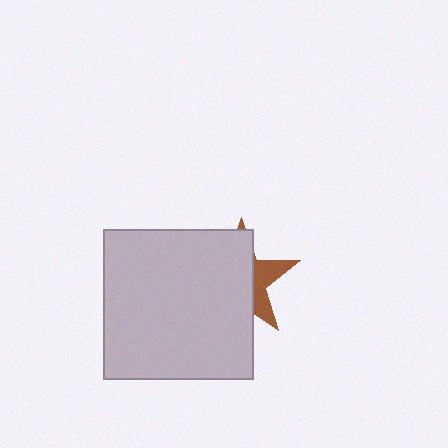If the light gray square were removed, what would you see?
You would see the complete brown star.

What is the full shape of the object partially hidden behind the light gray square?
The partially hidden object is a brown star.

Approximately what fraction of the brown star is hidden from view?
Roughly 68% of the brown star is hidden behind the light gray square.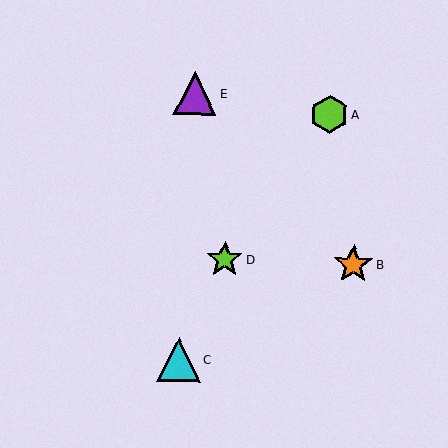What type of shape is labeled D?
Shape D is a lime star.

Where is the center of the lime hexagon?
The center of the lime hexagon is at (330, 115).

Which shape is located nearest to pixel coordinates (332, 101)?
The lime hexagon (labeled A) at (330, 115) is nearest to that location.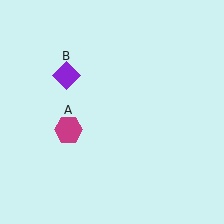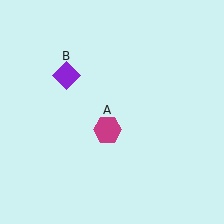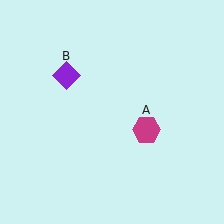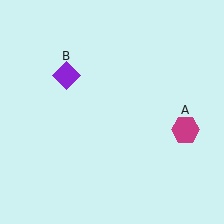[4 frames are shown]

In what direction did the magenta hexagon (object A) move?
The magenta hexagon (object A) moved right.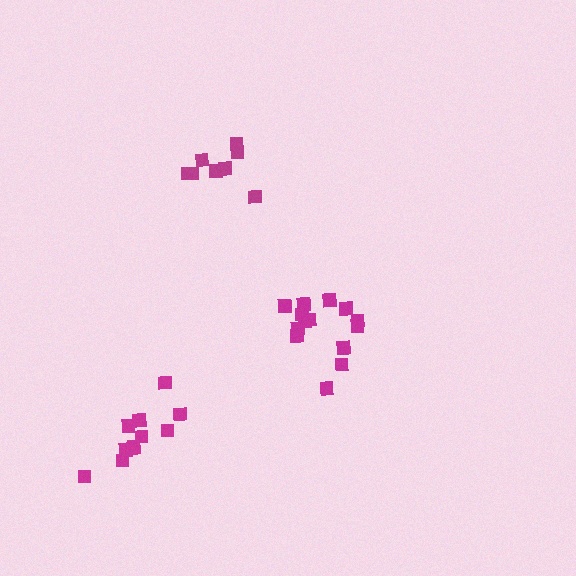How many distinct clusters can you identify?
There are 3 distinct clusters.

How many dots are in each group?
Group 1: 14 dots, Group 2: 11 dots, Group 3: 8 dots (33 total).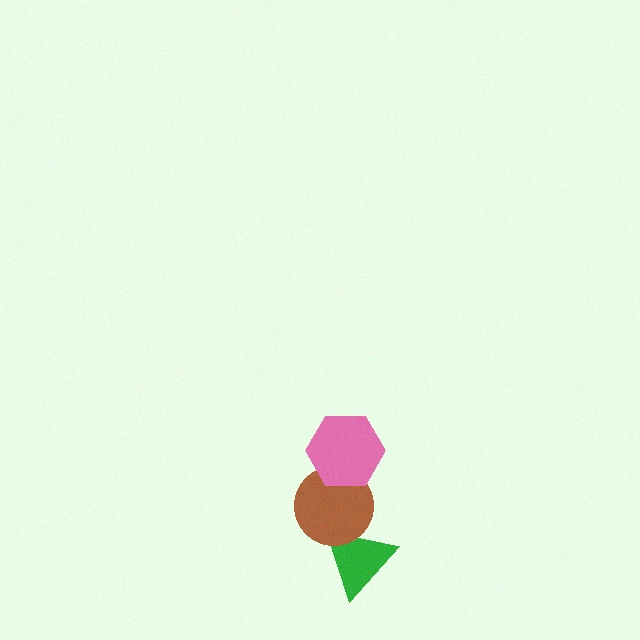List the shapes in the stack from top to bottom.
From top to bottom: the pink hexagon, the brown circle, the green triangle.